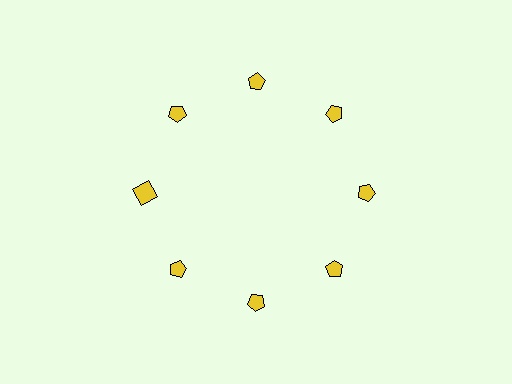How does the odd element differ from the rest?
It has a different shape: square instead of pentagon.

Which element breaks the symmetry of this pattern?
The yellow square at roughly the 9 o'clock position breaks the symmetry. All other shapes are yellow pentagons.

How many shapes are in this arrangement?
There are 8 shapes arranged in a ring pattern.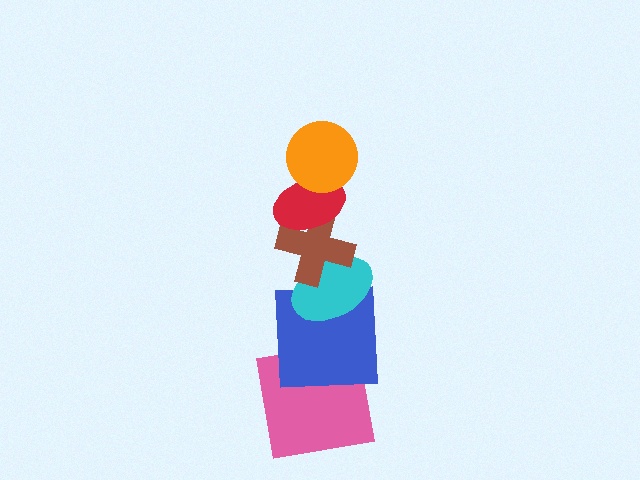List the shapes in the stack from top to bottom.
From top to bottom: the orange circle, the red ellipse, the brown cross, the cyan ellipse, the blue square, the pink square.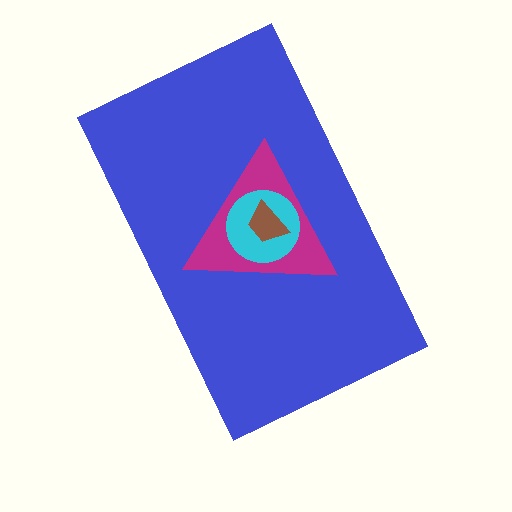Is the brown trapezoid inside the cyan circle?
Yes.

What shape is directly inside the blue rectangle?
The magenta triangle.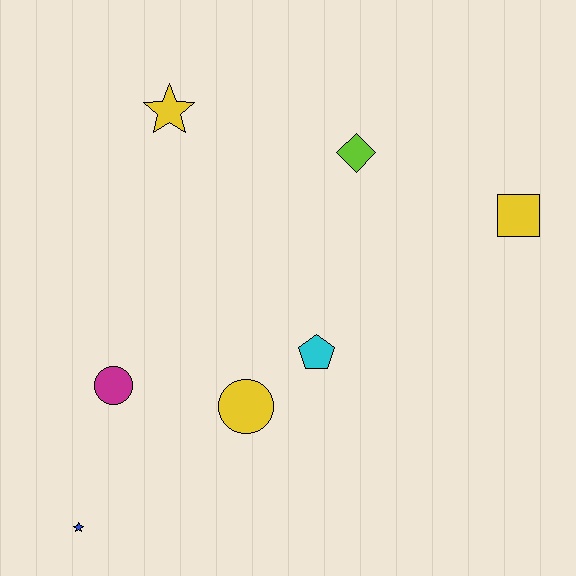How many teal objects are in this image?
There are no teal objects.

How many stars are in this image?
There are 2 stars.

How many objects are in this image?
There are 7 objects.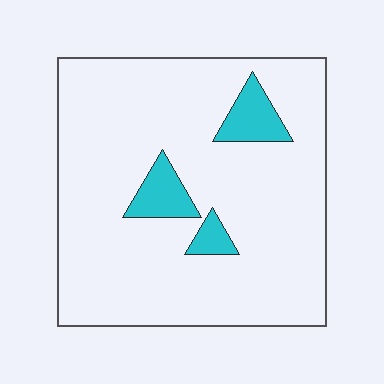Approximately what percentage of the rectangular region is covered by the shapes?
Approximately 10%.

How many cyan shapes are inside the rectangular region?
3.